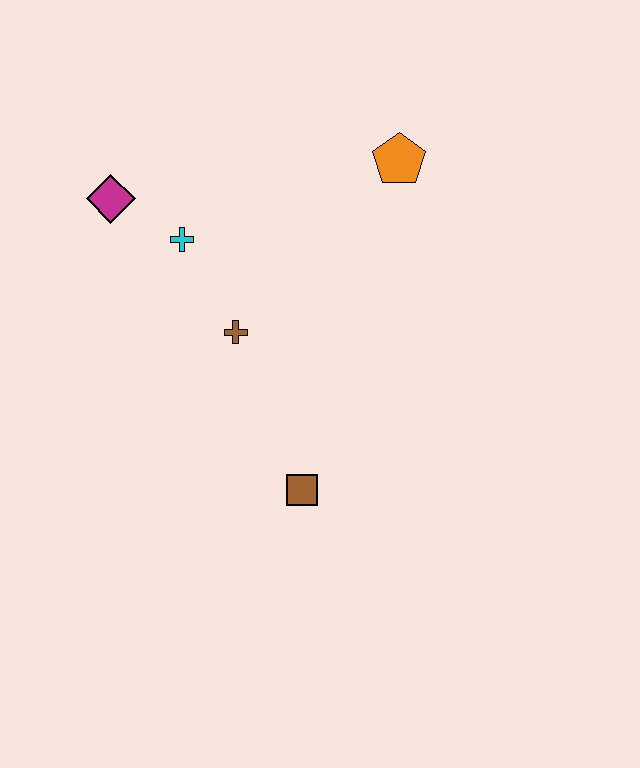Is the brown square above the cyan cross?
No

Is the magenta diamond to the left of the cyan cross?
Yes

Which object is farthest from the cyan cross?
The brown square is farthest from the cyan cross.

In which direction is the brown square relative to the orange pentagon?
The brown square is below the orange pentagon.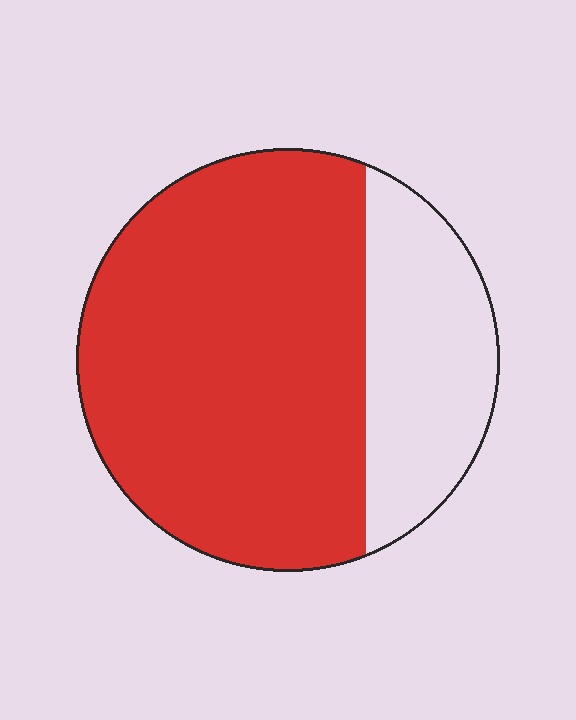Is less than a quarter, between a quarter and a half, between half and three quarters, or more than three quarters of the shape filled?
Between half and three quarters.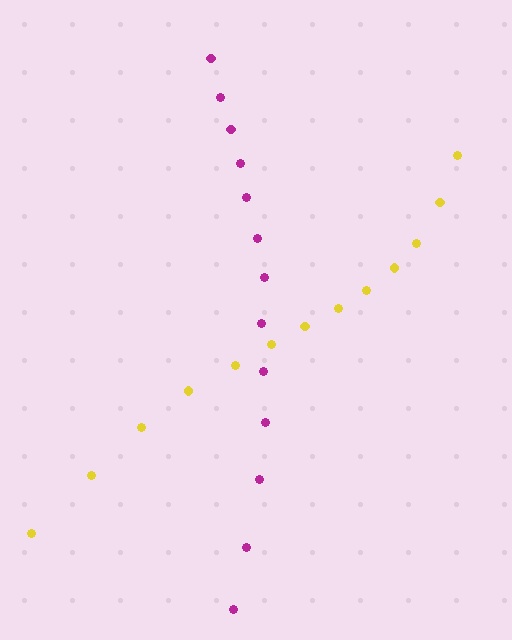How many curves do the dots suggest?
There are 2 distinct paths.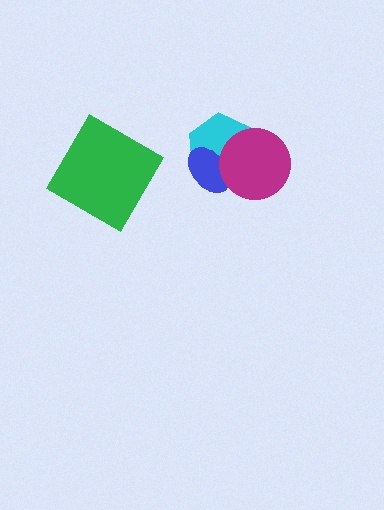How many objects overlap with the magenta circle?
2 objects overlap with the magenta circle.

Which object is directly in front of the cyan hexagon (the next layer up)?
The blue ellipse is directly in front of the cyan hexagon.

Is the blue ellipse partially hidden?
Yes, it is partially covered by another shape.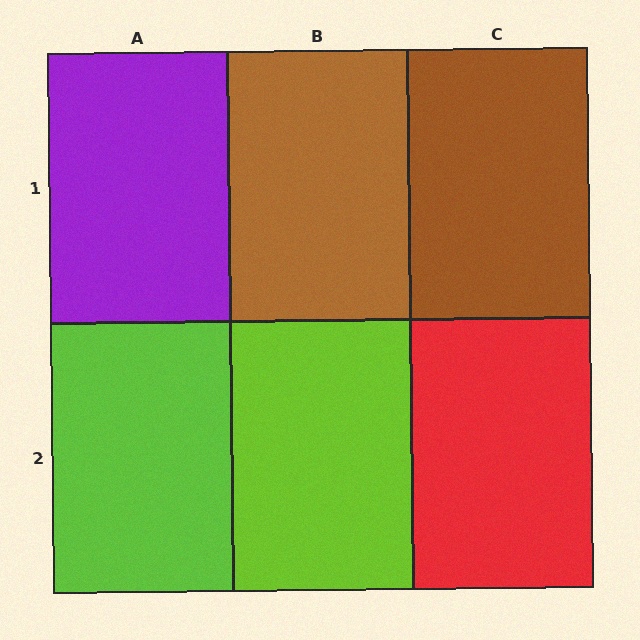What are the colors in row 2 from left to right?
Lime, lime, red.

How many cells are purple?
1 cell is purple.